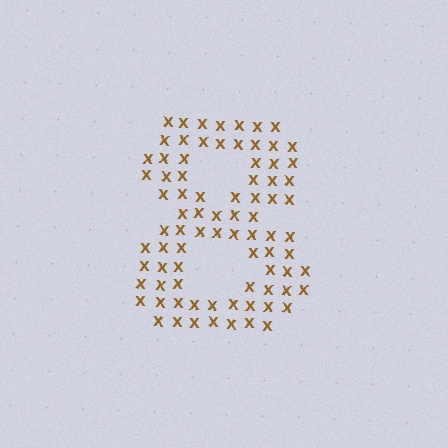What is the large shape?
The large shape is the digit 8.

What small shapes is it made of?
It is made of small letter X's.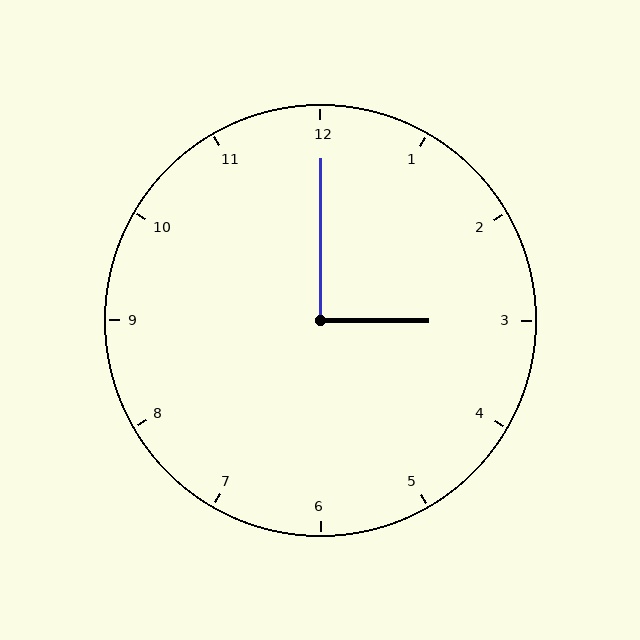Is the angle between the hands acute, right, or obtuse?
It is right.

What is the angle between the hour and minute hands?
Approximately 90 degrees.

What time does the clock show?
3:00.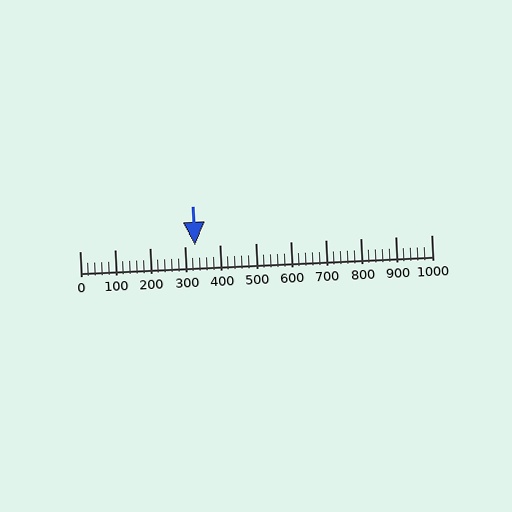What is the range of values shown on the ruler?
The ruler shows values from 0 to 1000.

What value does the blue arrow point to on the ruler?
The blue arrow points to approximately 329.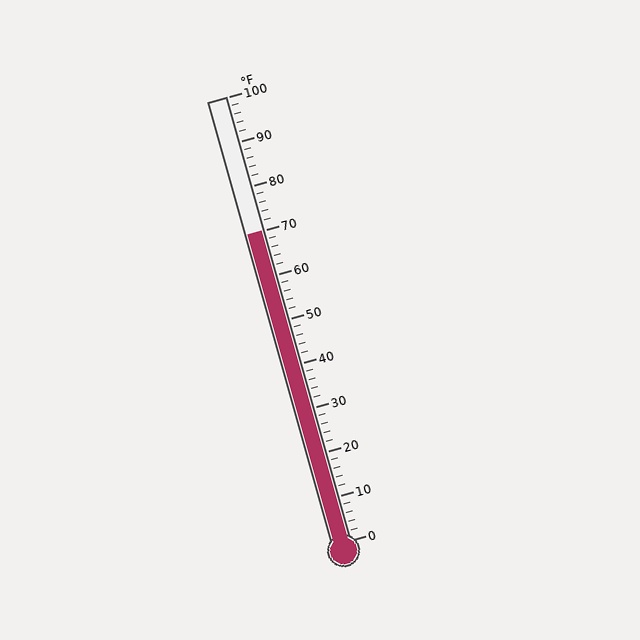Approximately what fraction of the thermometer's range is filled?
The thermometer is filled to approximately 70% of its range.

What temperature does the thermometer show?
The thermometer shows approximately 70°F.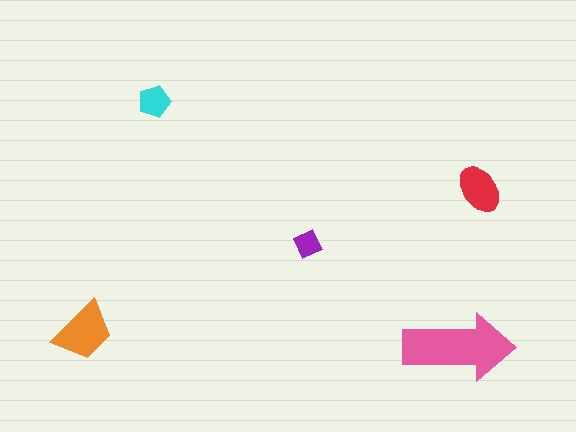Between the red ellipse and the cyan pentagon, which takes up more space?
The red ellipse.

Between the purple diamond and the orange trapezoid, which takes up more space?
The orange trapezoid.